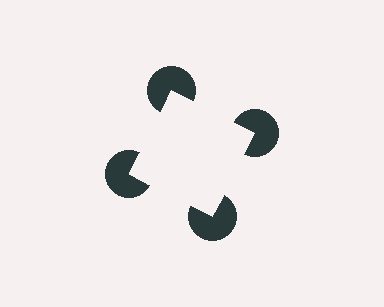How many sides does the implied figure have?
4 sides.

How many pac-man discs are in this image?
There are 4 — one at each vertex of the illusory square.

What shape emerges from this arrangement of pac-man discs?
An illusory square — its edges are inferred from the aligned wedge cuts in the pac-man discs, not physically drawn.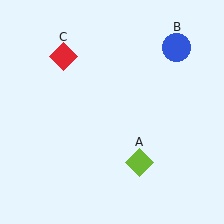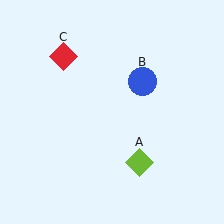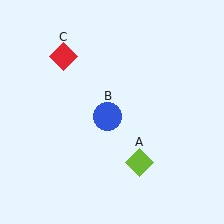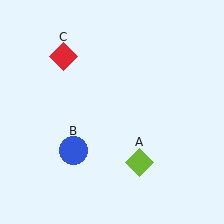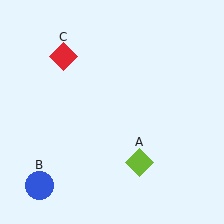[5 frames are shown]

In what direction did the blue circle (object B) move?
The blue circle (object B) moved down and to the left.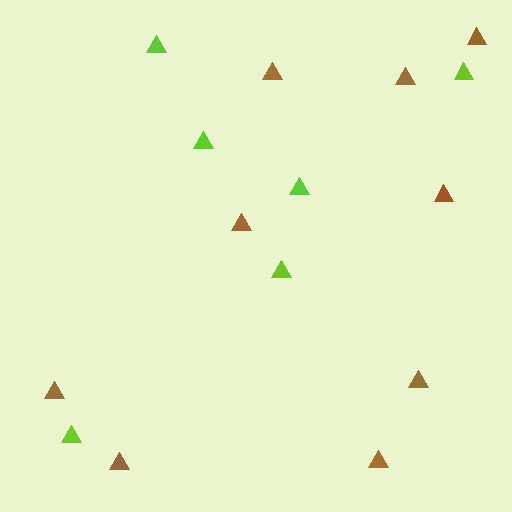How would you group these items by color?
There are 2 groups: one group of lime triangles (6) and one group of brown triangles (9).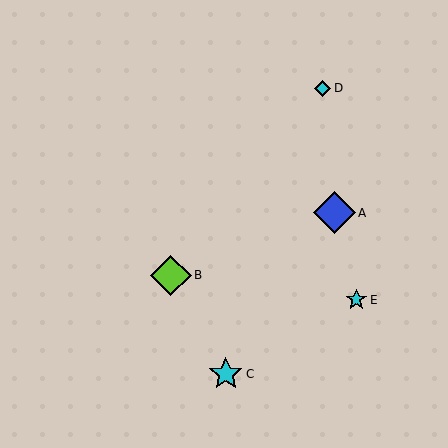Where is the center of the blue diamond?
The center of the blue diamond is at (334, 213).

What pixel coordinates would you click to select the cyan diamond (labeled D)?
Click at (322, 88) to select the cyan diamond D.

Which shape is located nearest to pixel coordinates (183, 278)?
The lime diamond (labeled B) at (171, 275) is nearest to that location.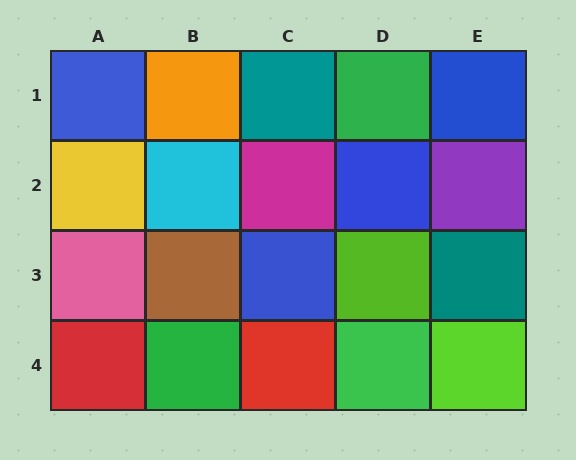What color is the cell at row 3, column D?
Lime.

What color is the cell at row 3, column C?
Blue.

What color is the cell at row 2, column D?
Blue.